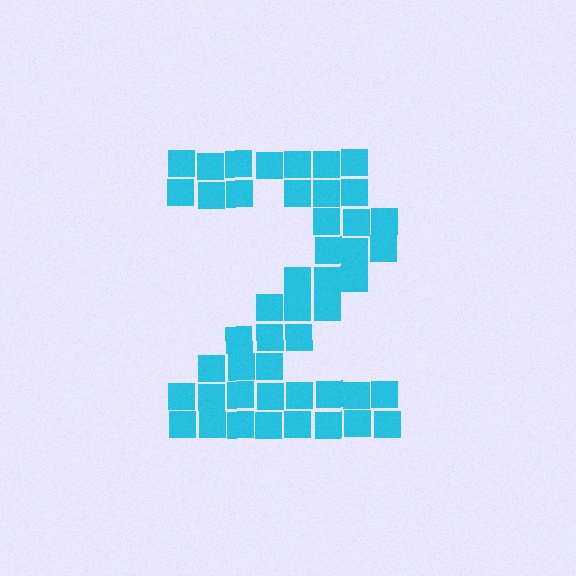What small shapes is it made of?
It is made of small squares.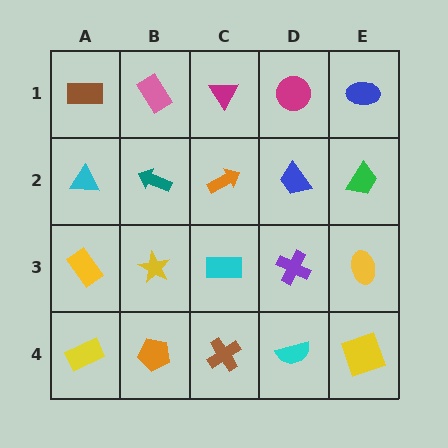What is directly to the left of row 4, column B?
A yellow rectangle.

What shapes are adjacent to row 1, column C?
An orange arrow (row 2, column C), a pink rectangle (row 1, column B), a magenta circle (row 1, column D).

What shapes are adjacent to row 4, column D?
A purple cross (row 3, column D), a brown cross (row 4, column C), a yellow square (row 4, column E).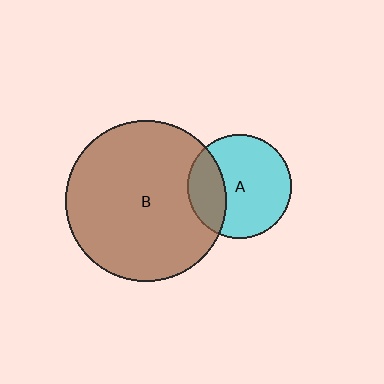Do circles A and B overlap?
Yes.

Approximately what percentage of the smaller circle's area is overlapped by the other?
Approximately 30%.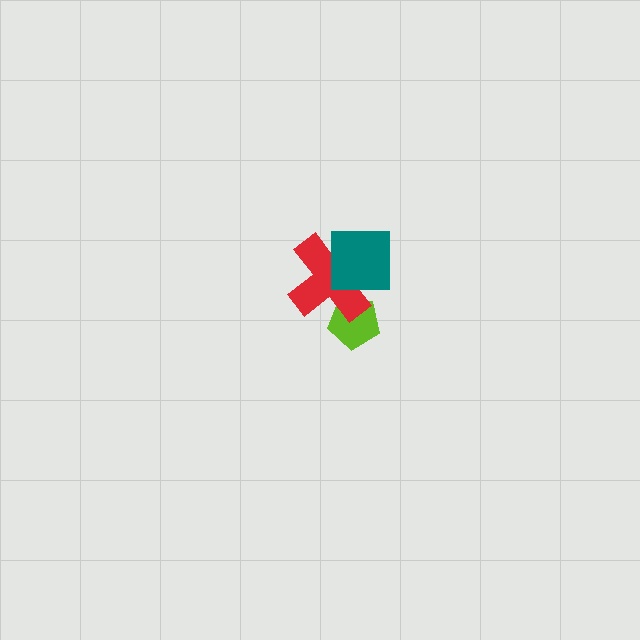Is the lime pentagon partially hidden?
Yes, it is partially covered by another shape.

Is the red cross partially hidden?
Yes, it is partially covered by another shape.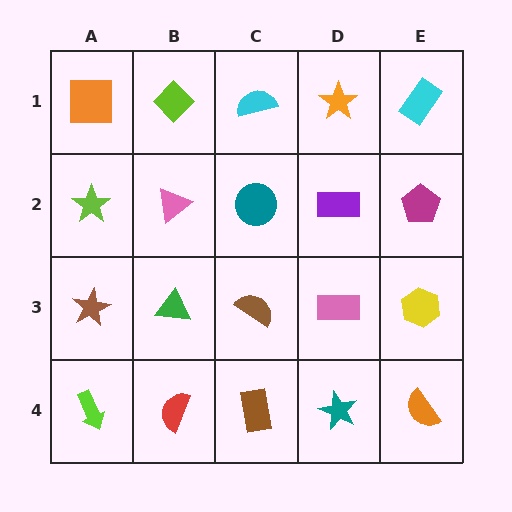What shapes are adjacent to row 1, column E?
A magenta pentagon (row 2, column E), an orange star (row 1, column D).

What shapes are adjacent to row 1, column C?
A teal circle (row 2, column C), a lime diamond (row 1, column B), an orange star (row 1, column D).